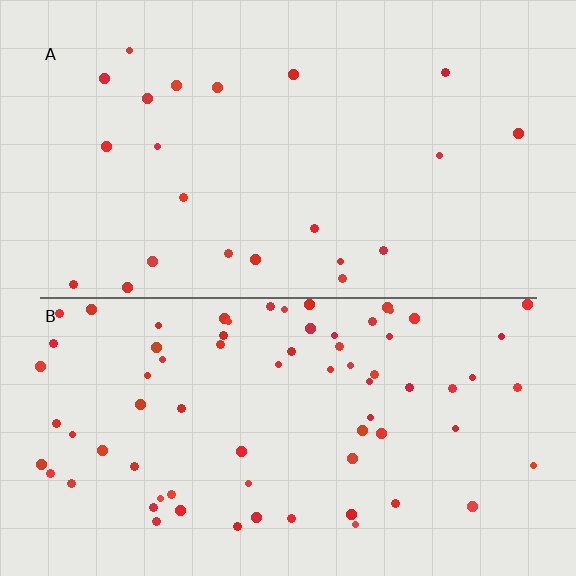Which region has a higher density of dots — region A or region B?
B (the bottom).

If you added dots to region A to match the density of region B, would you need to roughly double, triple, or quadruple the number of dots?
Approximately triple.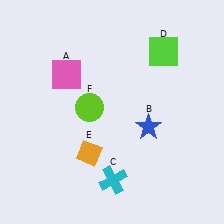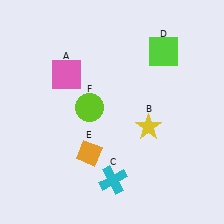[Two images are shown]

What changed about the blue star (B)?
In Image 1, B is blue. In Image 2, it changed to yellow.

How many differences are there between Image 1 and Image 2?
There is 1 difference between the two images.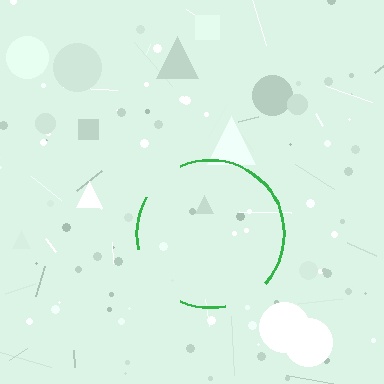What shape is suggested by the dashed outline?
The dashed outline suggests a circle.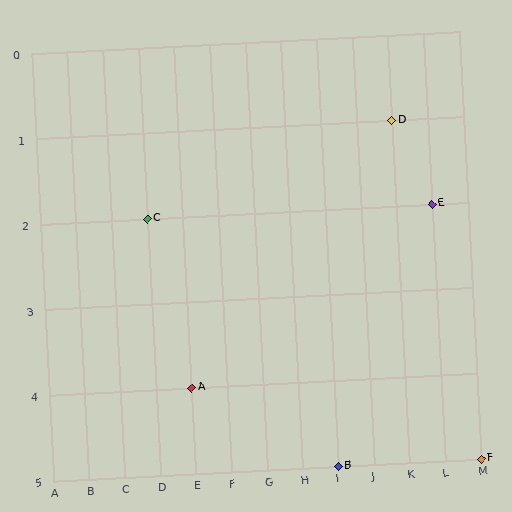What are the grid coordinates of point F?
Point F is at grid coordinates (M, 5).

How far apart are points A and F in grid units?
Points A and F are 8 columns and 1 row apart (about 8.1 grid units diagonally).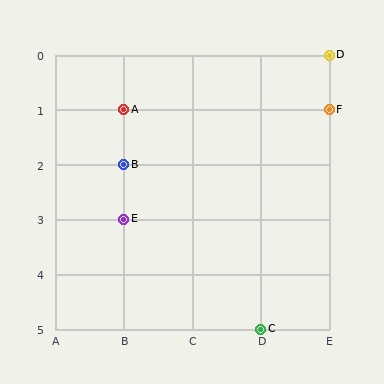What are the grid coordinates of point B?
Point B is at grid coordinates (B, 2).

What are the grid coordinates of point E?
Point E is at grid coordinates (B, 3).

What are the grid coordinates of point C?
Point C is at grid coordinates (D, 5).